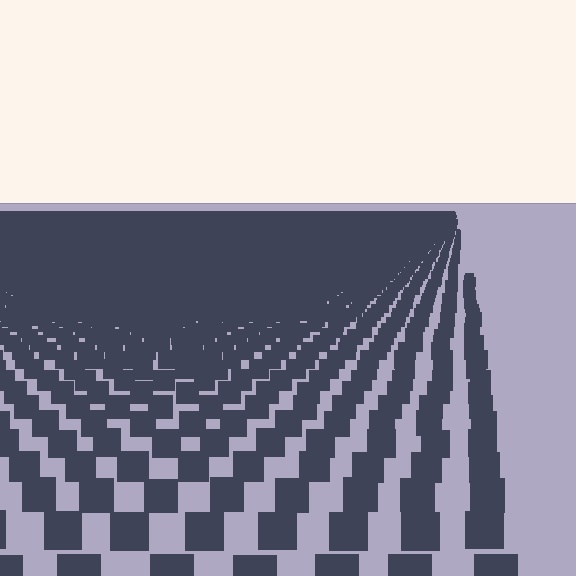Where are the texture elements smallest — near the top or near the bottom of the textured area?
Near the top.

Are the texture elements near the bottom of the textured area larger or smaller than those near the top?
Larger. Near the bottom, elements are closer to the viewer and appear at a bigger on-screen size.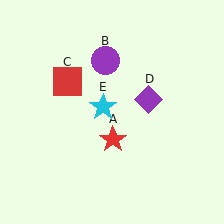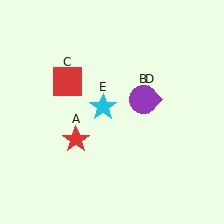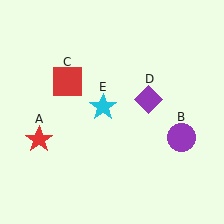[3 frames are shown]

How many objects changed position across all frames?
2 objects changed position: red star (object A), purple circle (object B).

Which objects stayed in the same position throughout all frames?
Red square (object C) and purple diamond (object D) and cyan star (object E) remained stationary.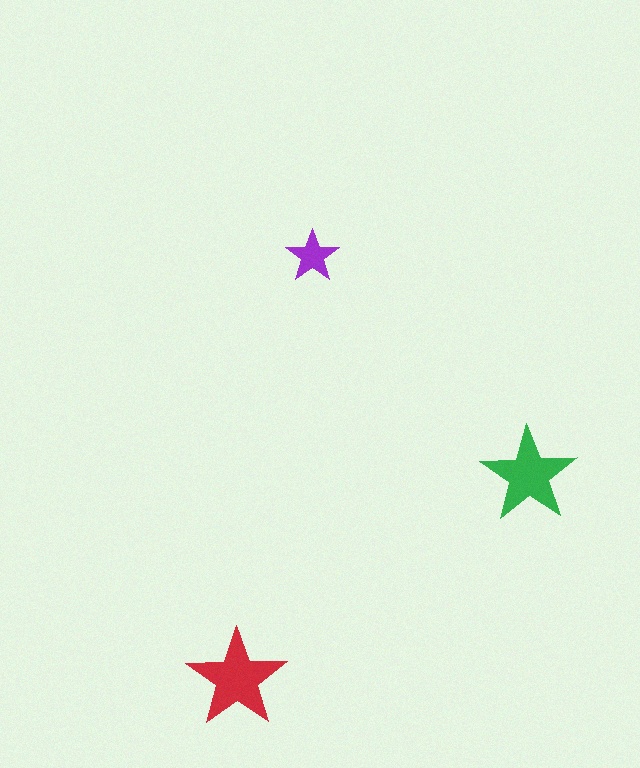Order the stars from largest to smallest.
the red one, the green one, the purple one.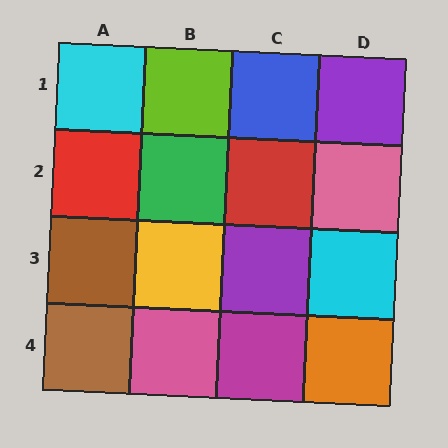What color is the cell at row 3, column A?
Brown.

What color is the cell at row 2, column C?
Red.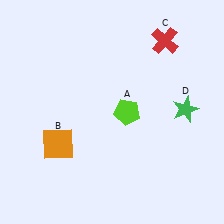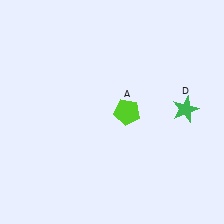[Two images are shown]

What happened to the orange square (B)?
The orange square (B) was removed in Image 2. It was in the bottom-left area of Image 1.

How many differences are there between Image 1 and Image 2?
There are 2 differences between the two images.